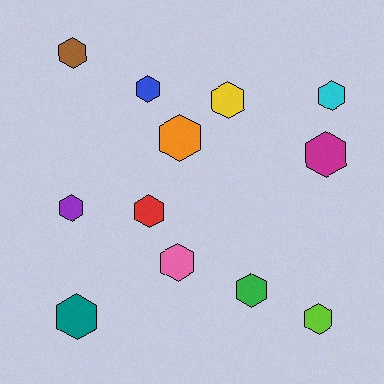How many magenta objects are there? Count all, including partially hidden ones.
There is 1 magenta object.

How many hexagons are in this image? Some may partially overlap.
There are 12 hexagons.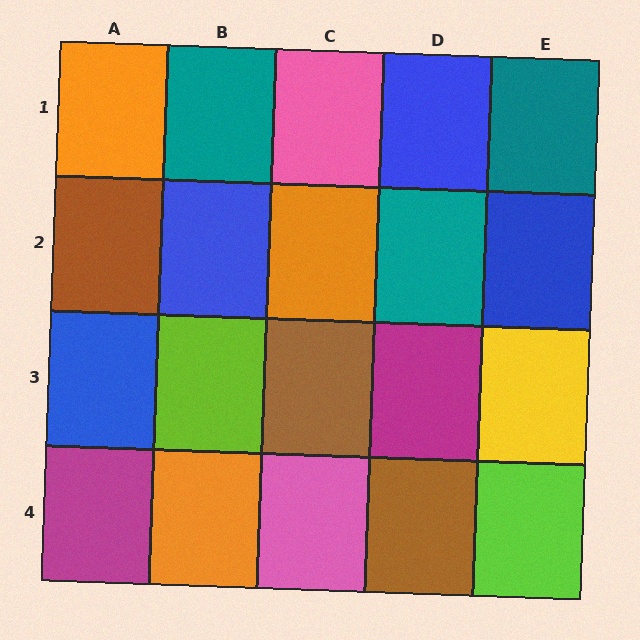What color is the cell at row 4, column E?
Lime.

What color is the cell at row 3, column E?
Yellow.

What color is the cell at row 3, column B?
Lime.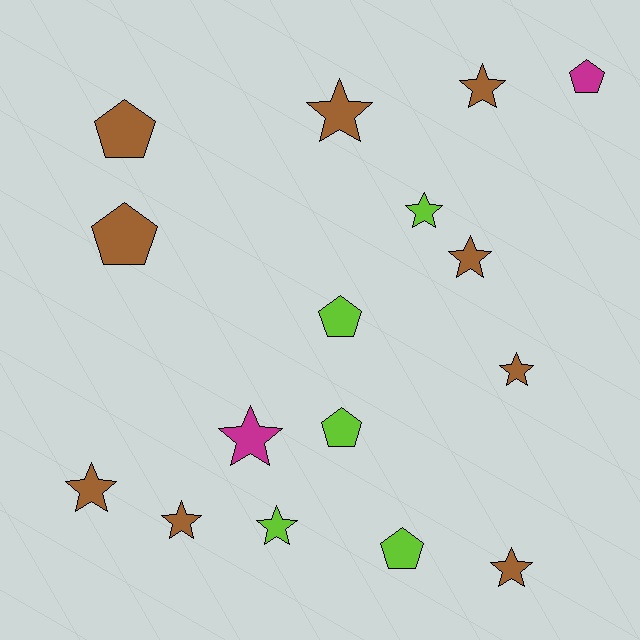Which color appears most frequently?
Brown, with 9 objects.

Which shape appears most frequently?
Star, with 10 objects.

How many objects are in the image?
There are 16 objects.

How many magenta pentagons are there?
There is 1 magenta pentagon.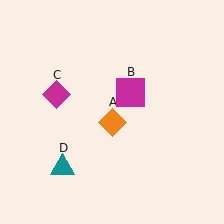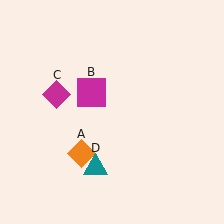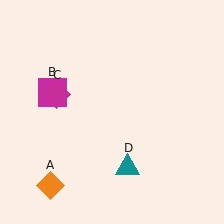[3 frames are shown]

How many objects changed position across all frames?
3 objects changed position: orange diamond (object A), magenta square (object B), teal triangle (object D).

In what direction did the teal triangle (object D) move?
The teal triangle (object D) moved right.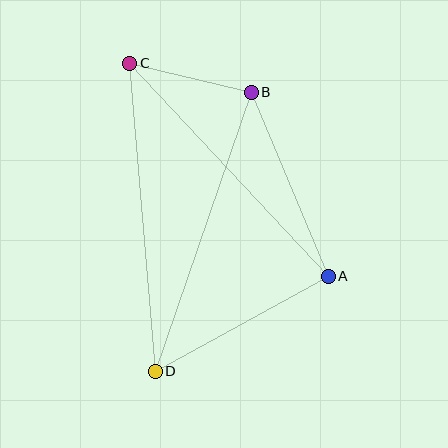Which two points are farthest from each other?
Points C and D are farthest from each other.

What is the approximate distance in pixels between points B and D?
The distance between B and D is approximately 295 pixels.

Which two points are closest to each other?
Points B and C are closest to each other.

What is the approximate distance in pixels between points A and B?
The distance between A and B is approximately 199 pixels.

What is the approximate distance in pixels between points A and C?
The distance between A and C is approximately 291 pixels.